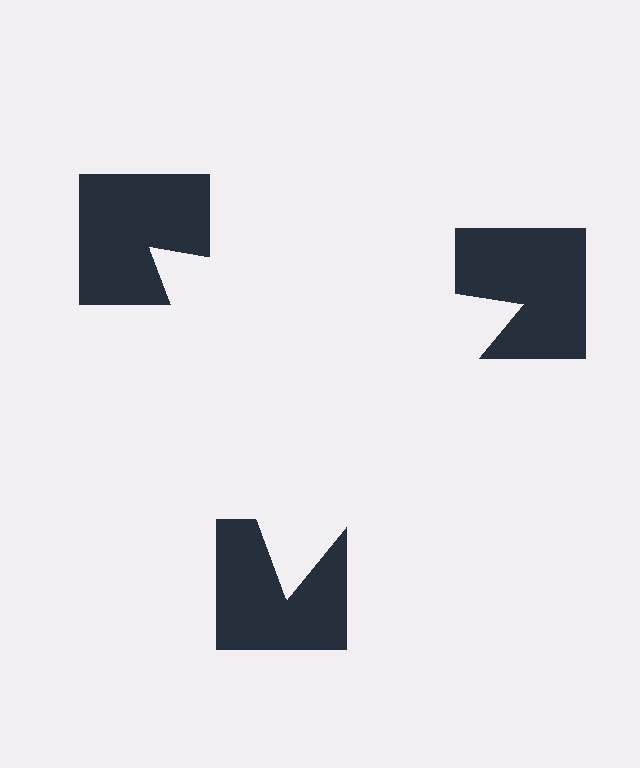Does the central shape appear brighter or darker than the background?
It typically appears slightly brighter than the background, even though no actual brightness change is drawn.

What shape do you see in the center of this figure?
An illusory triangle — its edges are inferred from the aligned wedge cuts in the notched squares, not physically drawn.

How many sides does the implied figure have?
3 sides.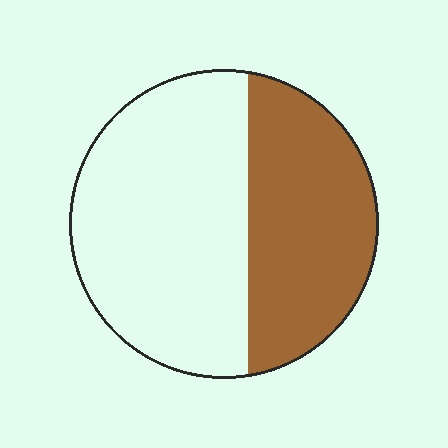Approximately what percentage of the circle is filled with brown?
Approximately 40%.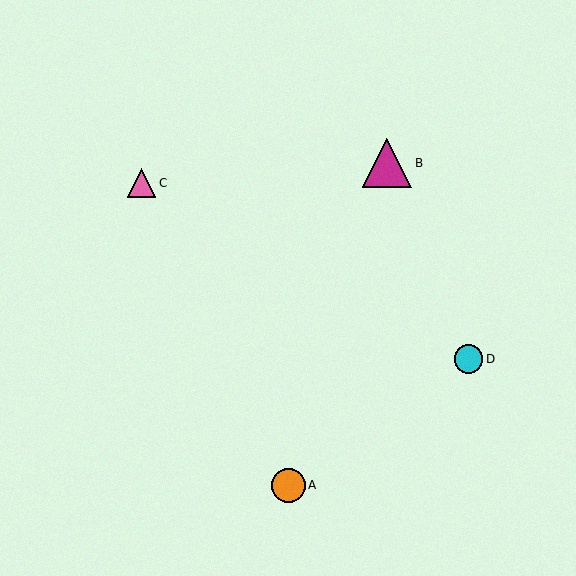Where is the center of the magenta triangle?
The center of the magenta triangle is at (387, 163).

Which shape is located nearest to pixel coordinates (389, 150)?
The magenta triangle (labeled B) at (387, 163) is nearest to that location.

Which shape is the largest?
The magenta triangle (labeled B) is the largest.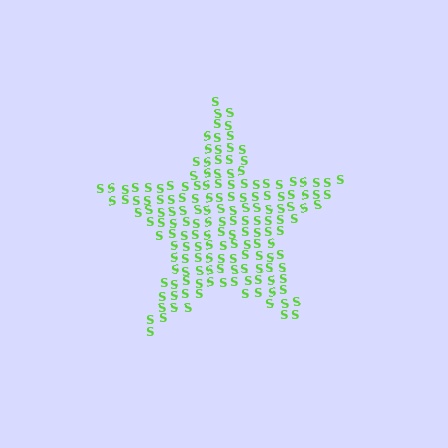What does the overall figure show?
The overall figure shows a star.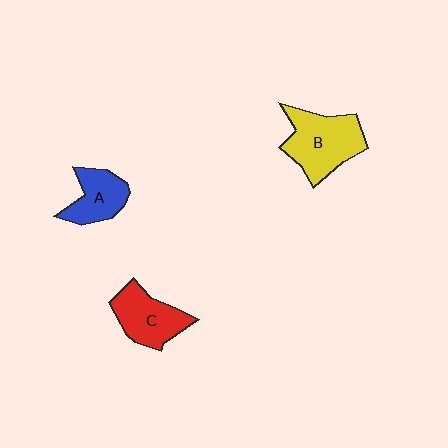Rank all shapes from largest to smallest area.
From largest to smallest: B (yellow), C (red), A (blue).